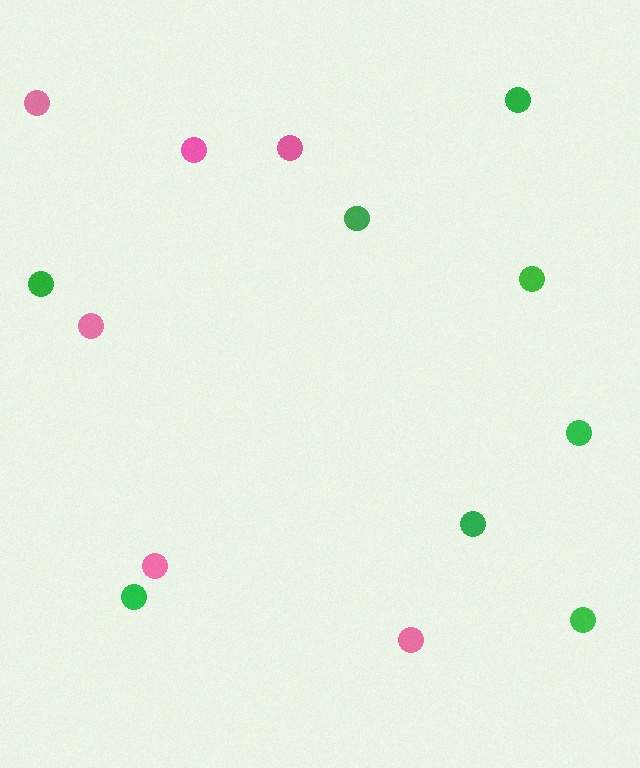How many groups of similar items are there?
There are 2 groups: one group of green circles (8) and one group of pink circles (6).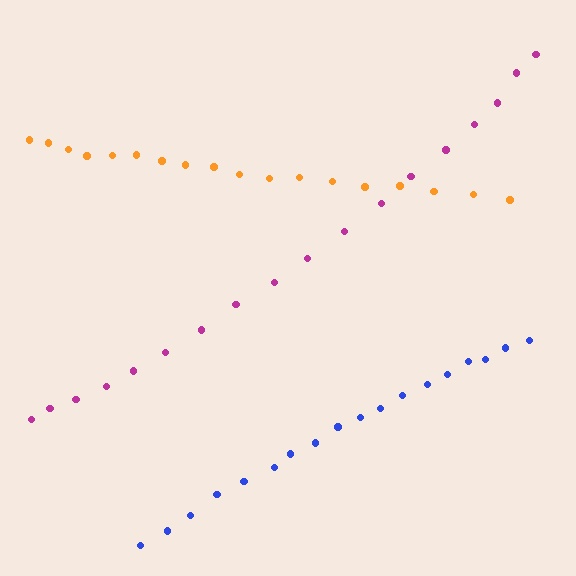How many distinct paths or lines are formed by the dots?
There are 3 distinct paths.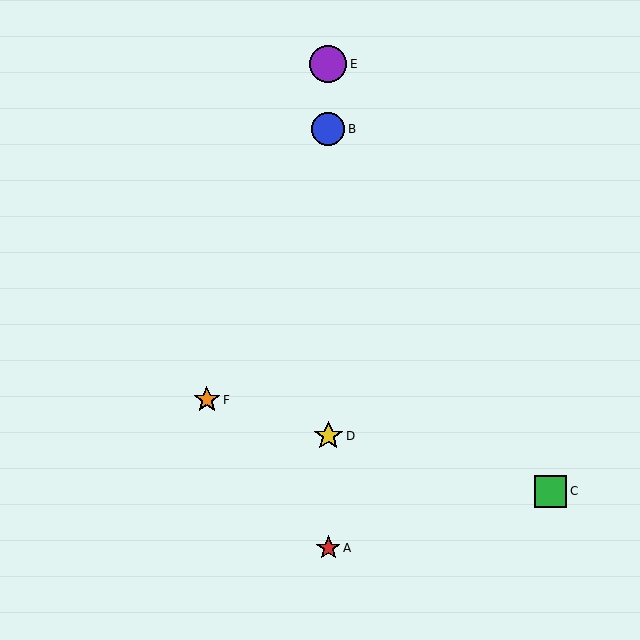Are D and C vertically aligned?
No, D is at x≈328 and C is at x≈551.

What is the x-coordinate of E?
Object E is at x≈328.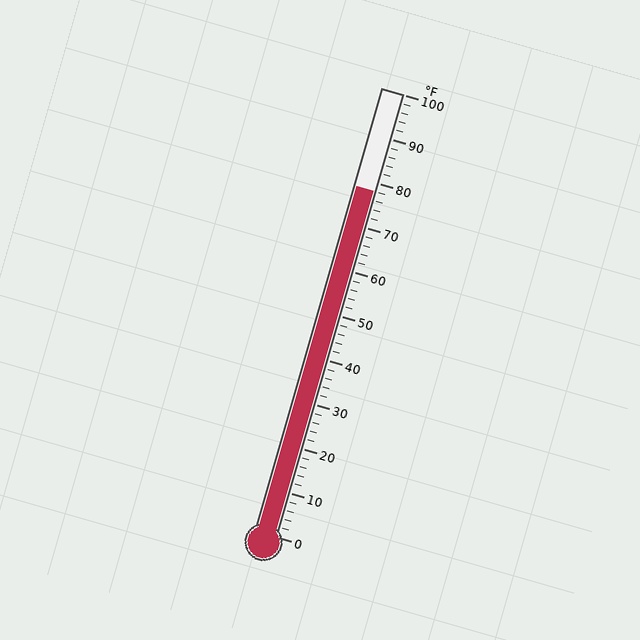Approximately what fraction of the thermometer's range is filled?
The thermometer is filled to approximately 80% of its range.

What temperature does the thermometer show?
The thermometer shows approximately 78°F.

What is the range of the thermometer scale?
The thermometer scale ranges from 0°F to 100°F.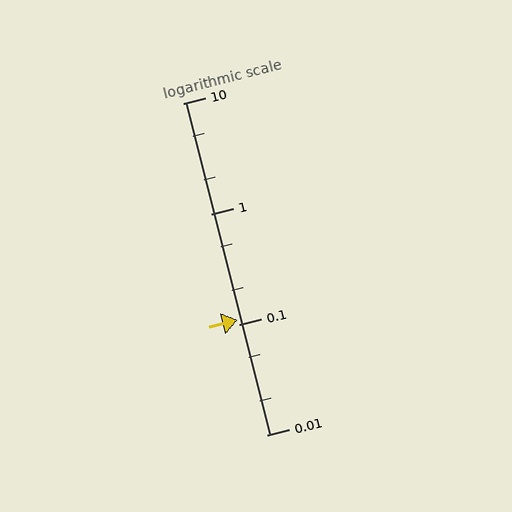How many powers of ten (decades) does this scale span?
The scale spans 3 decades, from 0.01 to 10.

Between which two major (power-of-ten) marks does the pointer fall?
The pointer is between 0.1 and 1.